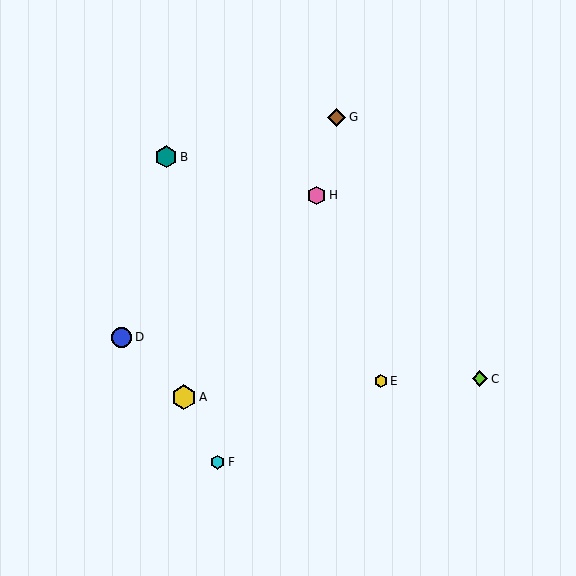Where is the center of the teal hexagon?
The center of the teal hexagon is at (166, 157).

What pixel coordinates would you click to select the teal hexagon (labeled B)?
Click at (166, 157) to select the teal hexagon B.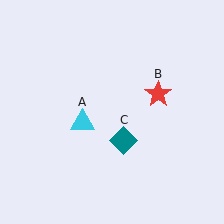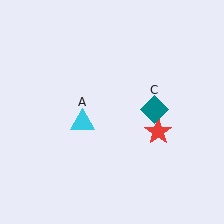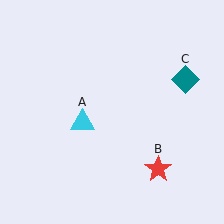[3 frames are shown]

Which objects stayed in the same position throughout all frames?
Cyan triangle (object A) remained stationary.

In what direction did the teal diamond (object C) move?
The teal diamond (object C) moved up and to the right.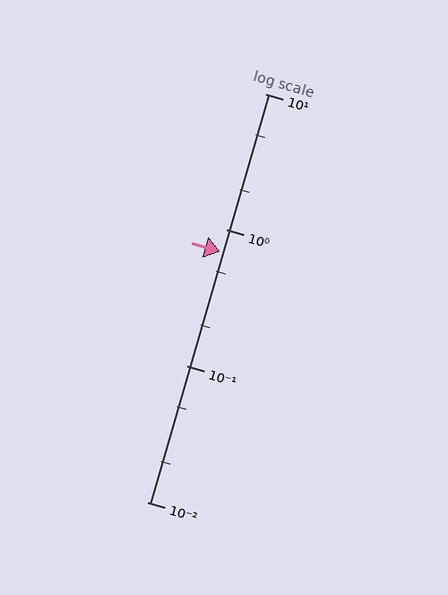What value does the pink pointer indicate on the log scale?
The pointer indicates approximately 0.69.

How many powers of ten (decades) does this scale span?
The scale spans 3 decades, from 0.01 to 10.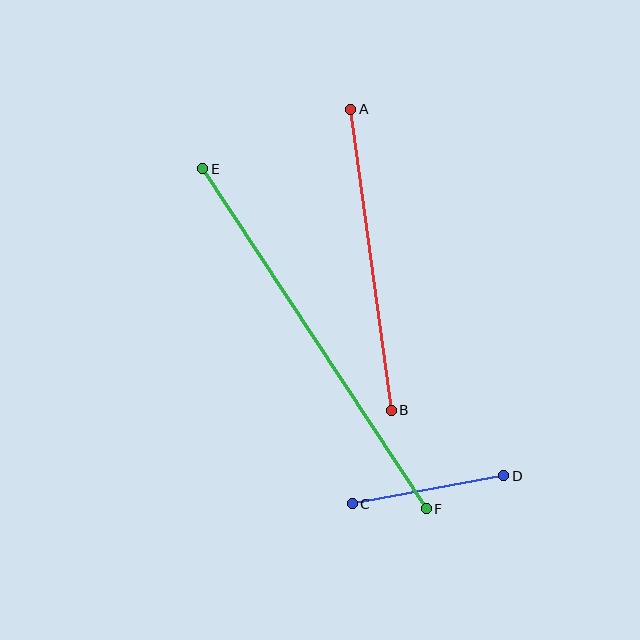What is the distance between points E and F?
The distance is approximately 407 pixels.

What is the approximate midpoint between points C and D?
The midpoint is at approximately (428, 490) pixels.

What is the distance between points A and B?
The distance is approximately 303 pixels.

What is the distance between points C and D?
The distance is approximately 154 pixels.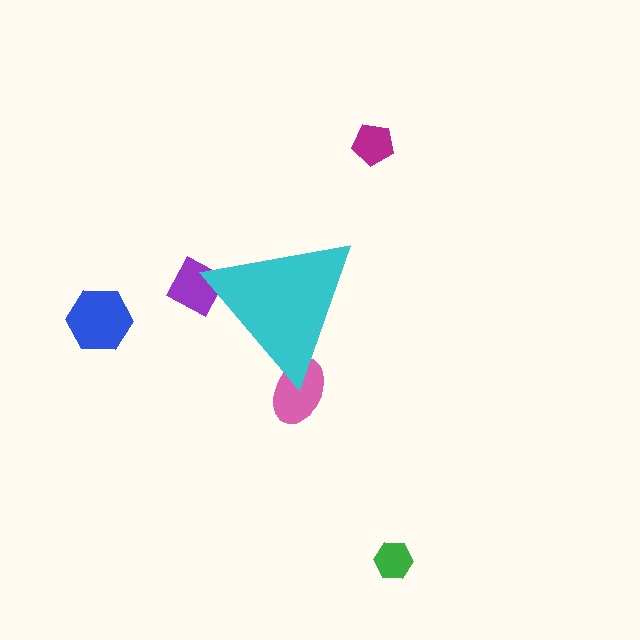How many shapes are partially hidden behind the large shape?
2 shapes are partially hidden.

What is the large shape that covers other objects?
A cyan triangle.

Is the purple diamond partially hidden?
Yes, the purple diamond is partially hidden behind the cyan triangle.